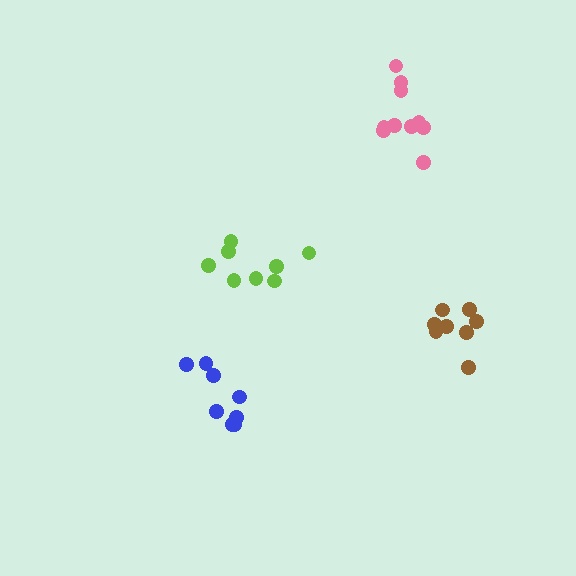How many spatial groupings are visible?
There are 4 spatial groupings.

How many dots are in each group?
Group 1: 8 dots, Group 2: 8 dots, Group 3: 10 dots, Group 4: 8 dots (34 total).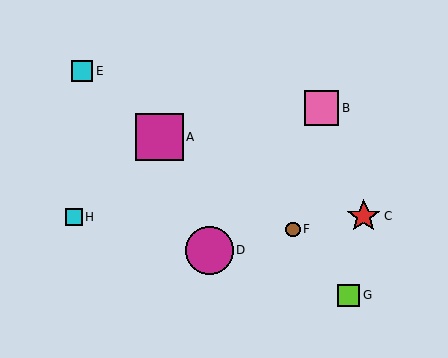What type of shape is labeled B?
Shape B is a pink square.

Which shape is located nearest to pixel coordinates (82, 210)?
The cyan square (labeled H) at (74, 217) is nearest to that location.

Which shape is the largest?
The magenta circle (labeled D) is the largest.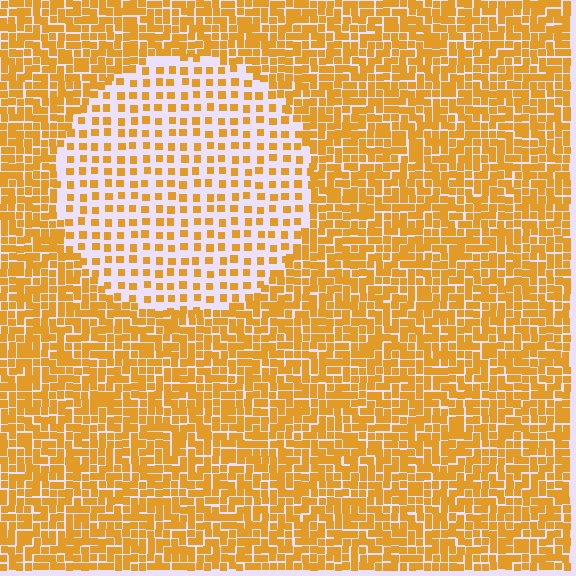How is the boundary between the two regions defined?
The boundary is defined by a change in element density (approximately 2.4x ratio). All elements are the same color, size, and shape.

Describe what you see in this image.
The image contains small orange elements arranged at two different densities. A circle-shaped region is visible where the elements are less densely packed than the surrounding area.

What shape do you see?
I see a circle.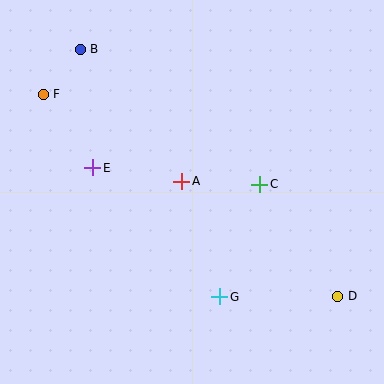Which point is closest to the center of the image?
Point A at (182, 181) is closest to the center.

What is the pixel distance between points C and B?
The distance between C and B is 225 pixels.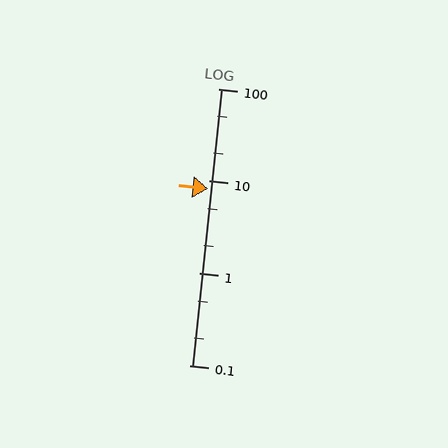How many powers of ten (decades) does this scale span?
The scale spans 3 decades, from 0.1 to 100.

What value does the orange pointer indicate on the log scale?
The pointer indicates approximately 8.3.